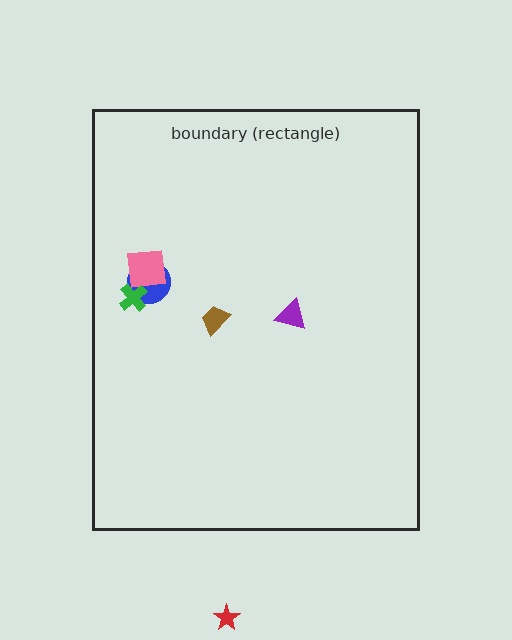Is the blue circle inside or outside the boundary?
Inside.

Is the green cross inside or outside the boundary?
Inside.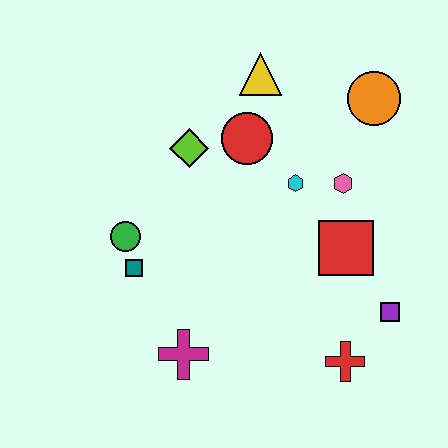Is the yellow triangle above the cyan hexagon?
Yes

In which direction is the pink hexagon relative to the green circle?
The pink hexagon is to the right of the green circle.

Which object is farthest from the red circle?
The red cross is farthest from the red circle.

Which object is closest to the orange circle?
The pink hexagon is closest to the orange circle.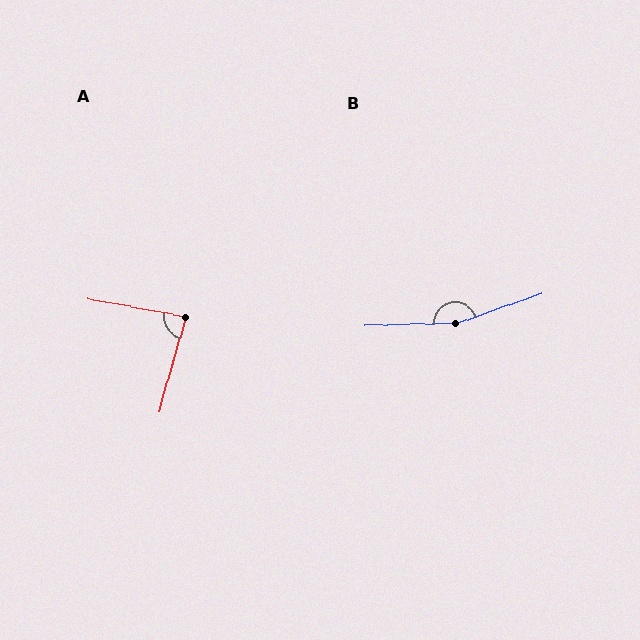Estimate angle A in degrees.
Approximately 85 degrees.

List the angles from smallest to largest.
A (85°), B (162°).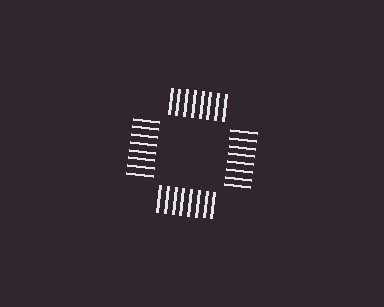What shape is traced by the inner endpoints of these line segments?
An illusory square — the line segments terminate on its edges but no continuous stroke is drawn.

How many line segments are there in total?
32 — 8 along each of the 4 edges.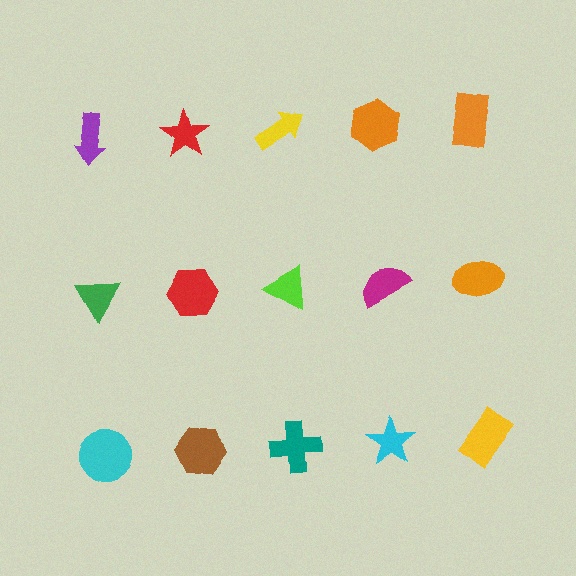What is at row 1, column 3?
A yellow arrow.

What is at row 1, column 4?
An orange hexagon.